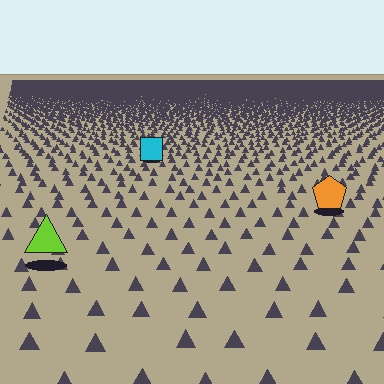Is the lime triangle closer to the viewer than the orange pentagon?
Yes. The lime triangle is closer — you can tell from the texture gradient: the ground texture is coarser near it.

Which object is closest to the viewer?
The lime triangle is closest. The texture marks near it are larger and more spread out.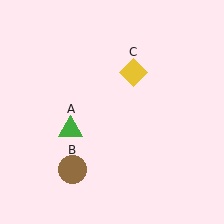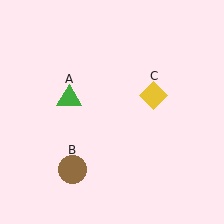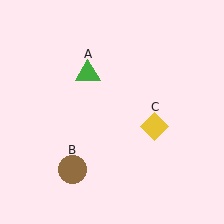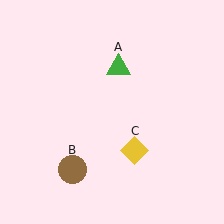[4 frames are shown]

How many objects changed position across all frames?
2 objects changed position: green triangle (object A), yellow diamond (object C).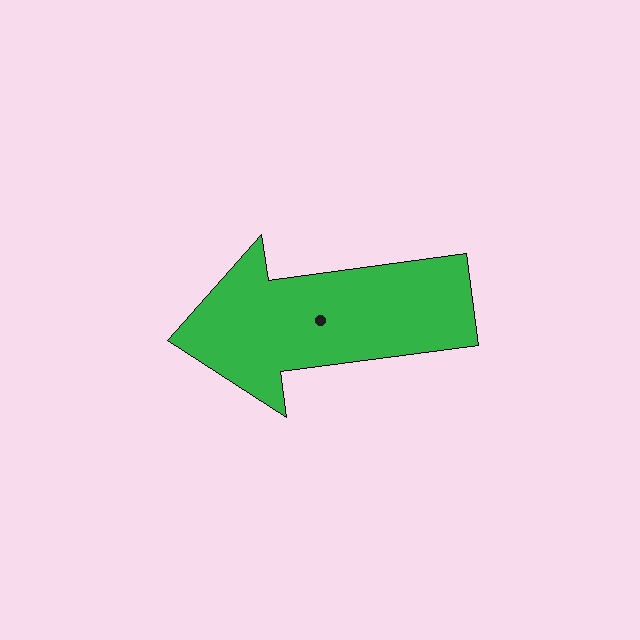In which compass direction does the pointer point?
West.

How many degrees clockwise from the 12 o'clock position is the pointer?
Approximately 262 degrees.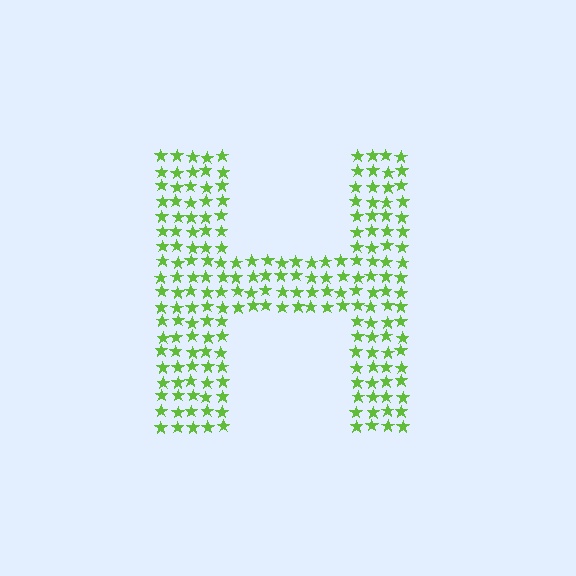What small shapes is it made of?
It is made of small stars.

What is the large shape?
The large shape is the letter H.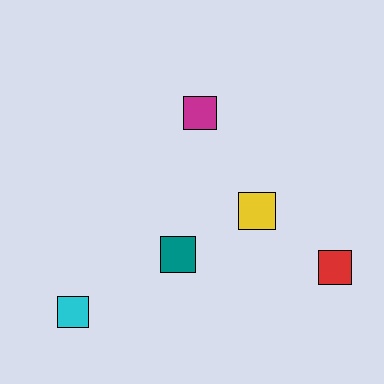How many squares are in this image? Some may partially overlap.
There are 5 squares.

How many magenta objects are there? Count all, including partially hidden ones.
There is 1 magenta object.